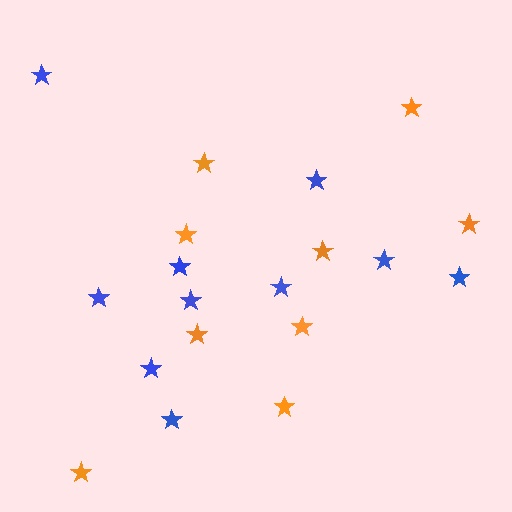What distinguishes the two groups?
There are 2 groups: one group of orange stars (9) and one group of blue stars (10).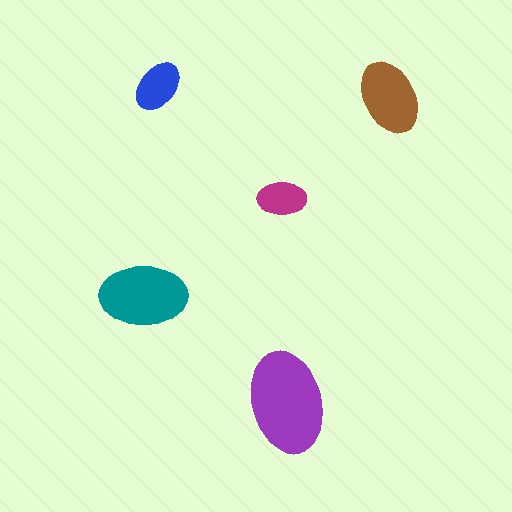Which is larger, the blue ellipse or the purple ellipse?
The purple one.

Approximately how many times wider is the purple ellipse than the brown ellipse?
About 1.5 times wider.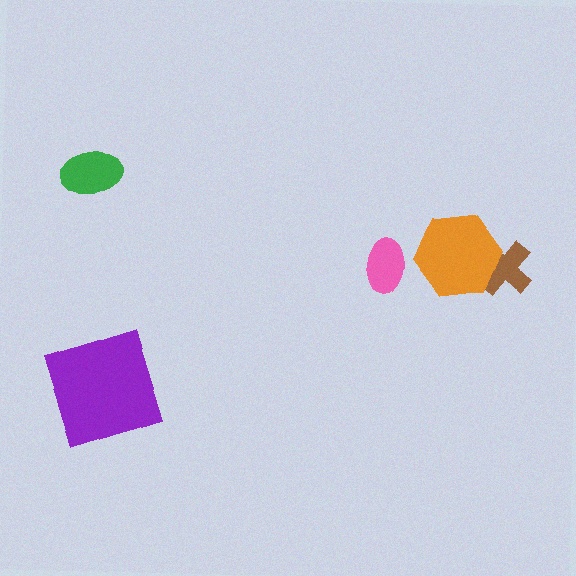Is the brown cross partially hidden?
Yes, it is partially covered by another shape.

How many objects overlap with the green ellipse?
0 objects overlap with the green ellipse.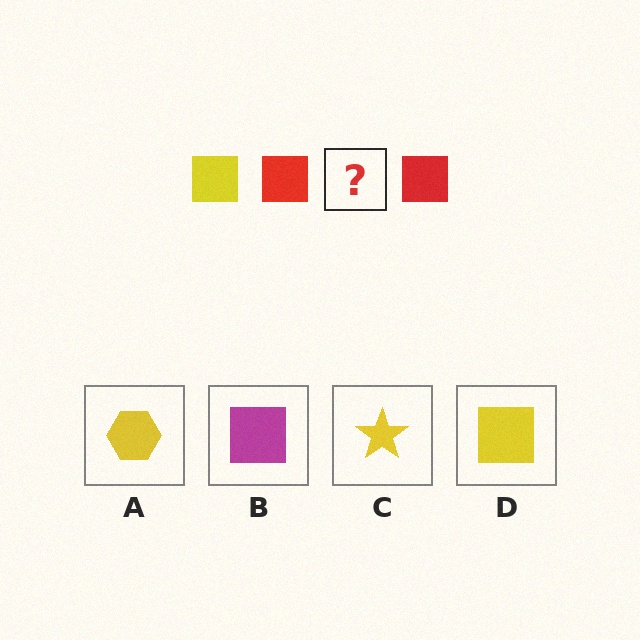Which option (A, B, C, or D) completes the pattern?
D.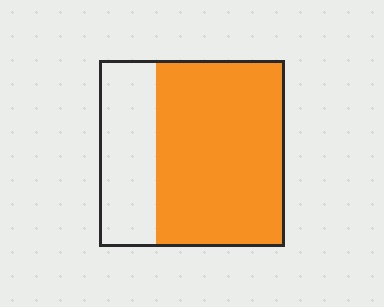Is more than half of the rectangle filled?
Yes.